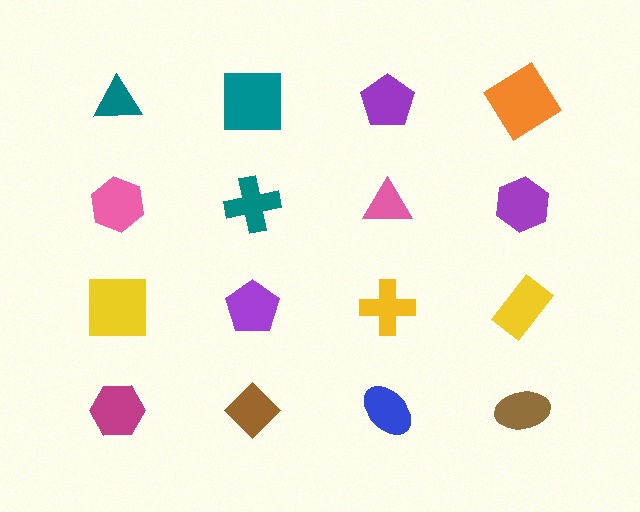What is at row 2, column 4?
A purple hexagon.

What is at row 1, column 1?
A teal triangle.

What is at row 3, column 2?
A purple pentagon.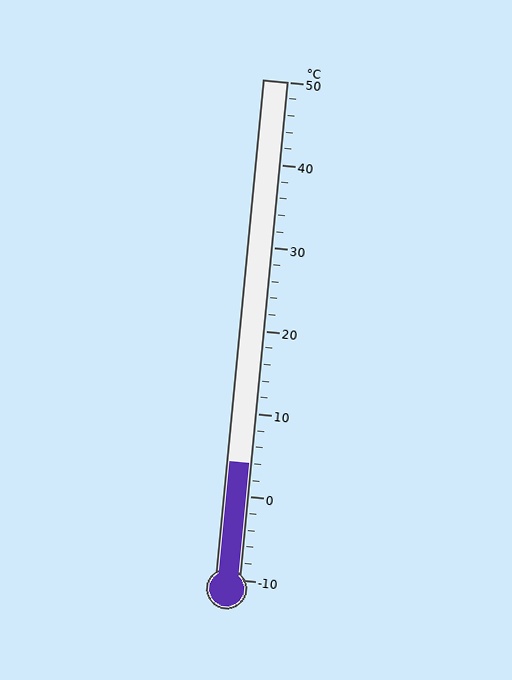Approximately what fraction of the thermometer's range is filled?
The thermometer is filled to approximately 25% of its range.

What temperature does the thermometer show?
The thermometer shows approximately 4°C.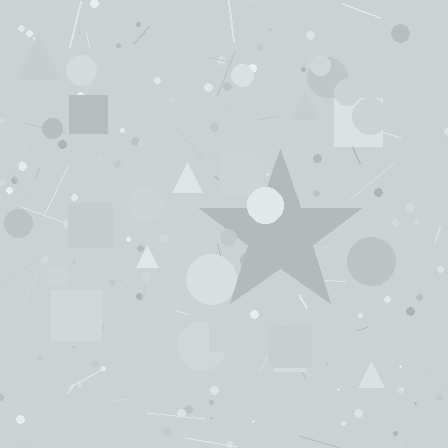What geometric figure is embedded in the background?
A star is embedded in the background.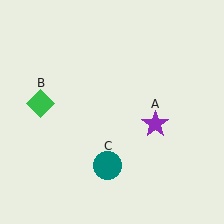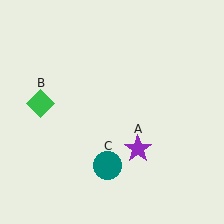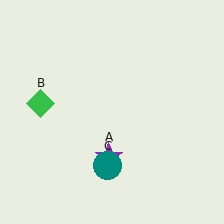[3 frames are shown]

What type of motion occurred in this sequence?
The purple star (object A) rotated clockwise around the center of the scene.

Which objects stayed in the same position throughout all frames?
Green diamond (object B) and teal circle (object C) remained stationary.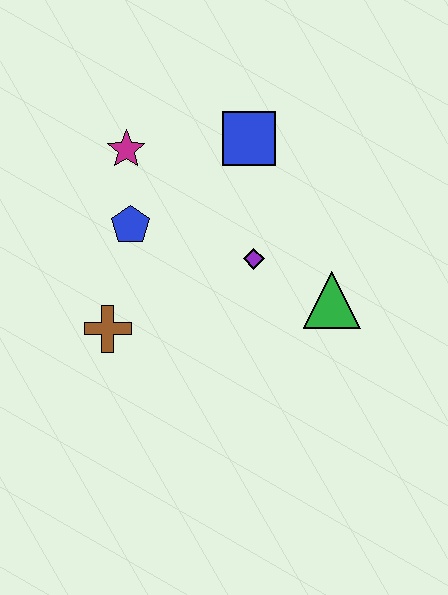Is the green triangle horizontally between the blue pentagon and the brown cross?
No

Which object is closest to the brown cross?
The blue pentagon is closest to the brown cross.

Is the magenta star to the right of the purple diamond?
No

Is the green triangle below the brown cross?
No